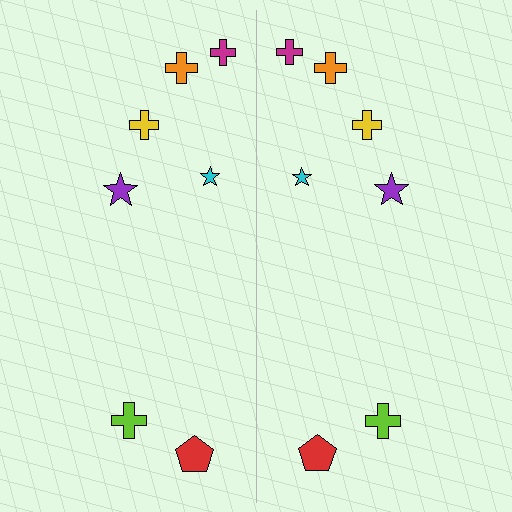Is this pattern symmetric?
Yes, this pattern has bilateral (reflection) symmetry.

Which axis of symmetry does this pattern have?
The pattern has a vertical axis of symmetry running through the center of the image.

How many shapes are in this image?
There are 14 shapes in this image.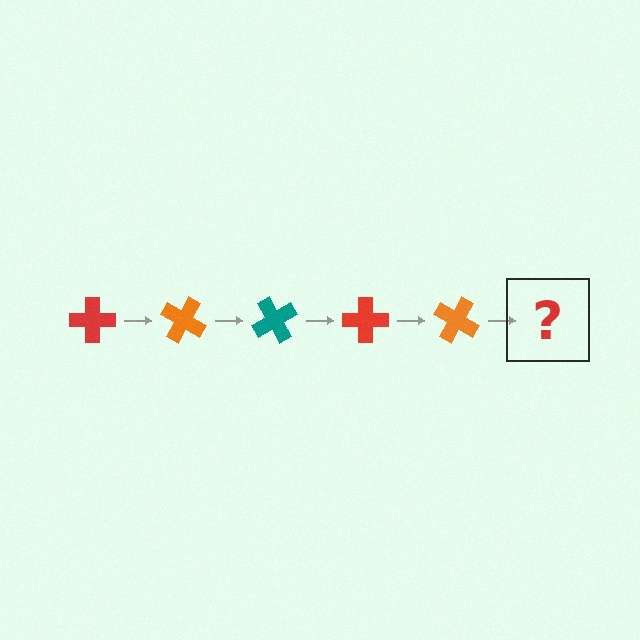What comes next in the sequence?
The next element should be a teal cross, rotated 150 degrees from the start.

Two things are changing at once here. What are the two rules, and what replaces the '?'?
The two rules are that it rotates 30 degrees each step and the color cycles through red, orange, and teal. The '?' should be a teal cross, rotated 150 degrees from the start.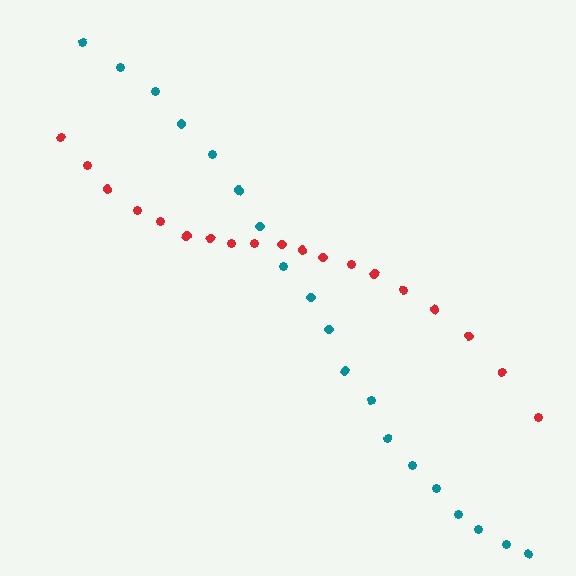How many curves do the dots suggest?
There are 2 distinct paths.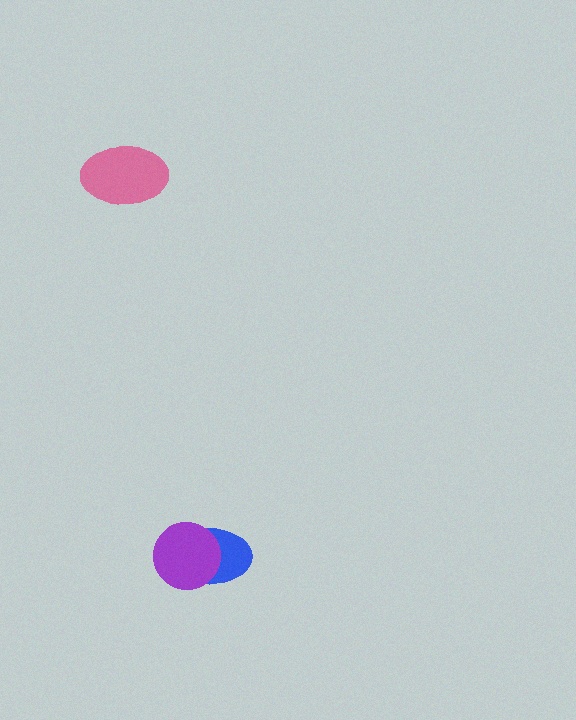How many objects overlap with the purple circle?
1 object overlaps with the purple circle.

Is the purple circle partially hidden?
No, no other shape covers it.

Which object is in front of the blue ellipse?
The purple circle is in front of the blue ellipse.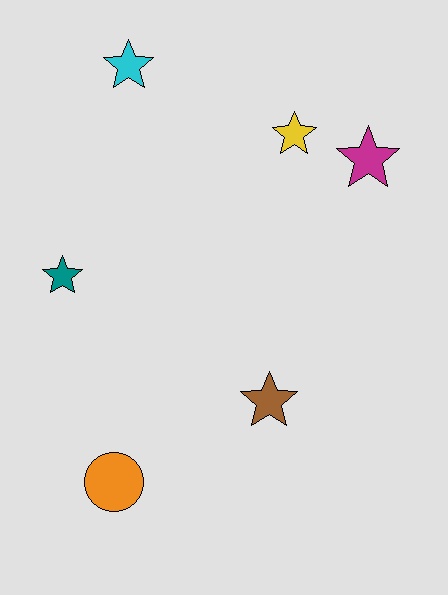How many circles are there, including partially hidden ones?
There is 1 circle.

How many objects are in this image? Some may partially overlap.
There are 6 objects.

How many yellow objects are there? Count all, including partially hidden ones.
There is 1 yellow object.